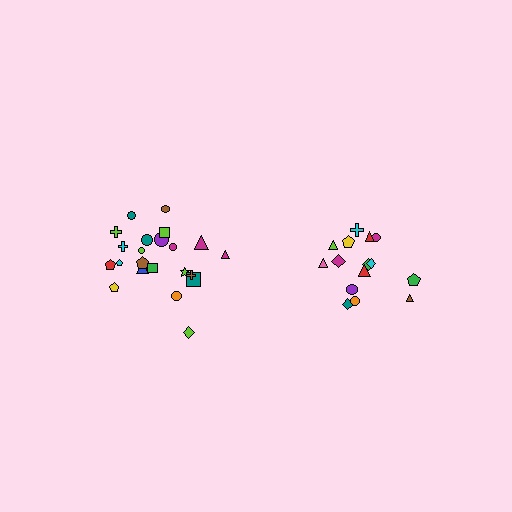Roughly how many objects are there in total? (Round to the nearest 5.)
Roughly 35 objects in total.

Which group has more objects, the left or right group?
The left group.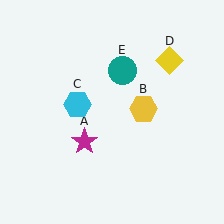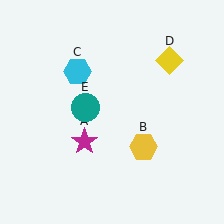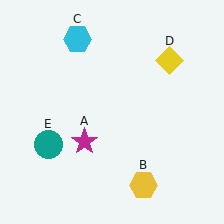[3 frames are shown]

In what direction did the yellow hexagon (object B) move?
The yellow hexagon (object B) moved down.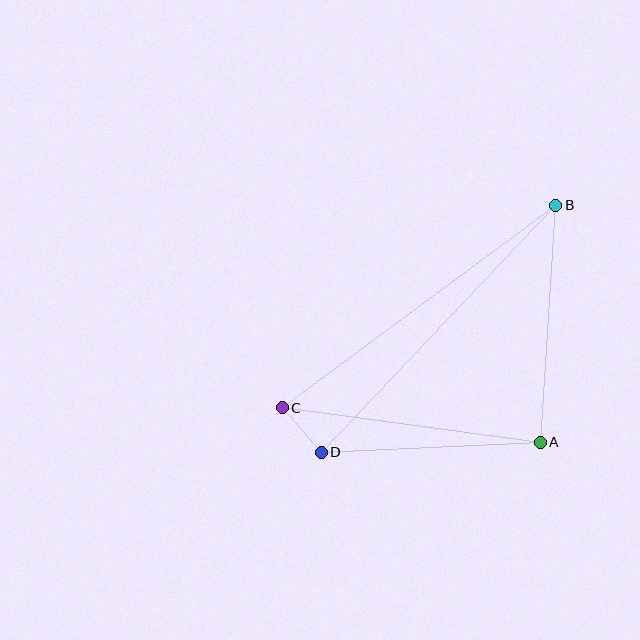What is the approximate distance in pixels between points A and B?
The distance between A and B is approximately 237 pixels.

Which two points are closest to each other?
Points C and D are closest to each other.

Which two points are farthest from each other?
Points B and C are farthest from each other.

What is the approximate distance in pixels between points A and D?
The distance between A and D is approximately 219 pixels.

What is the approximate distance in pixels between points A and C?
The distance between A and C is approximately 260 pixels.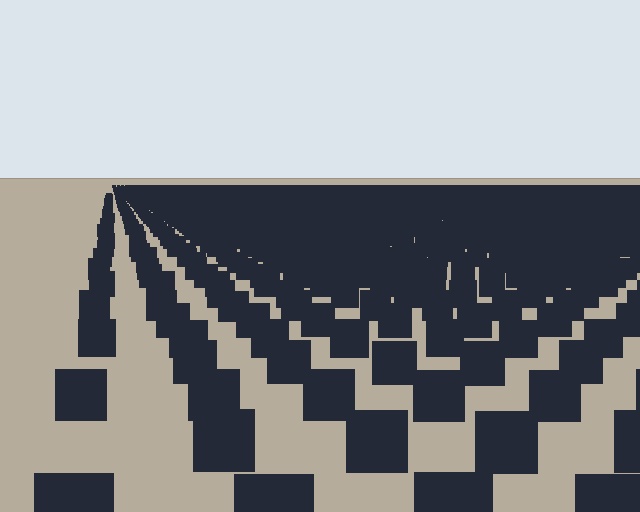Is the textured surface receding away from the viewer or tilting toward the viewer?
The surface is receding away from the viewer. Texture elements get smaller and denser toward the top.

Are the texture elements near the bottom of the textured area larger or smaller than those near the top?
Larger. Near the bottom, elements are closer to the viewer and appear at a bigger on-screen size.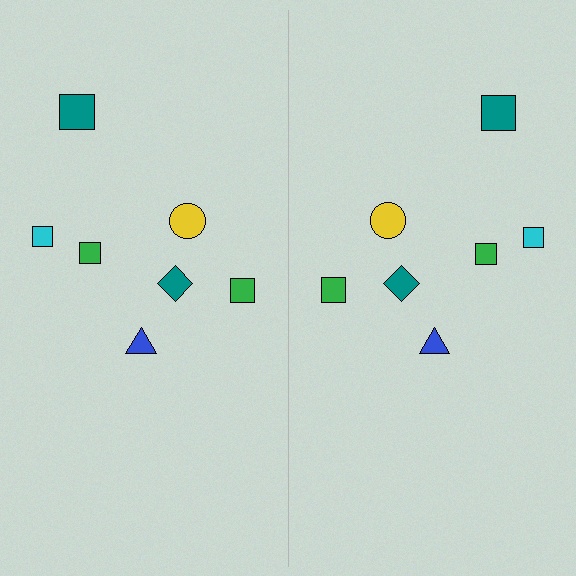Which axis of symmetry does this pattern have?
The pattern has a vertical axis of symmetry running through the center of the image.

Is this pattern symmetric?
Yes, this pattern has bilateral (reflection) symmetry.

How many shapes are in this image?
There are 14 shapes in this image.